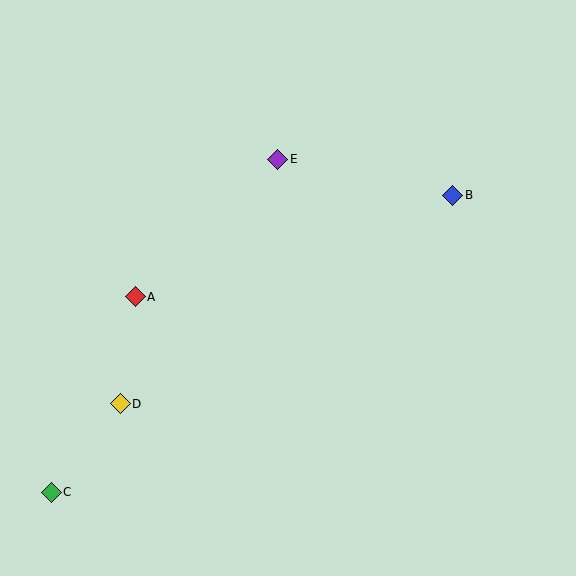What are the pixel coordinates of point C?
Point C is at (51, 493).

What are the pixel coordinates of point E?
Point E is at (278, 159).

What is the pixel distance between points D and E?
The distance between D and E is 291 pixels.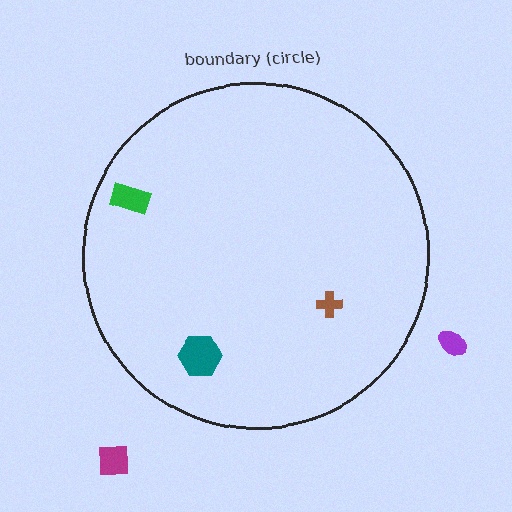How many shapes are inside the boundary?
3 inside, 2 outside.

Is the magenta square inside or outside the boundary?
Outside.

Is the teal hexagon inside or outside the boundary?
Inside.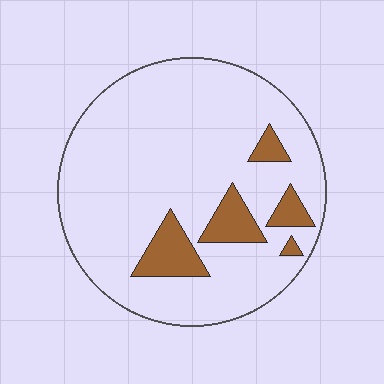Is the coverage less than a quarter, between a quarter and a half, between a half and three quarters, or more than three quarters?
Less than a quarter.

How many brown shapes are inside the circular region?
5.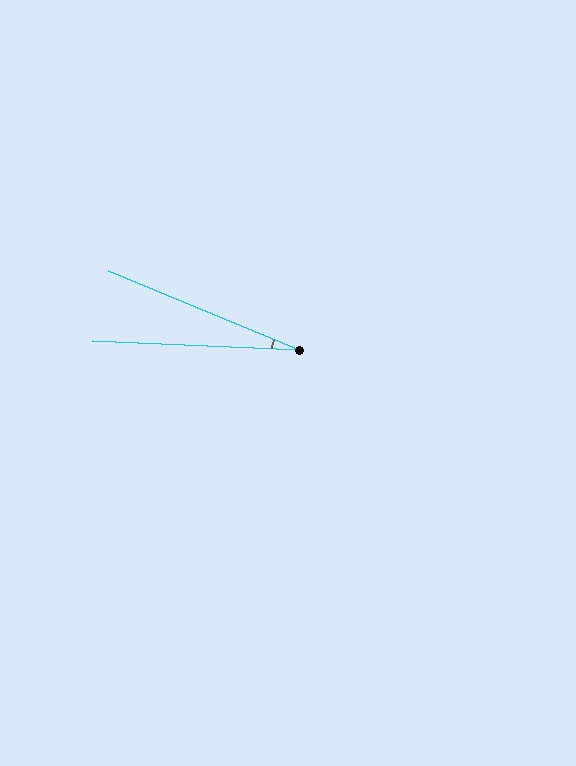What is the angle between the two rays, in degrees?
Approximately 20 degrees.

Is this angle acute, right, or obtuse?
It is acute.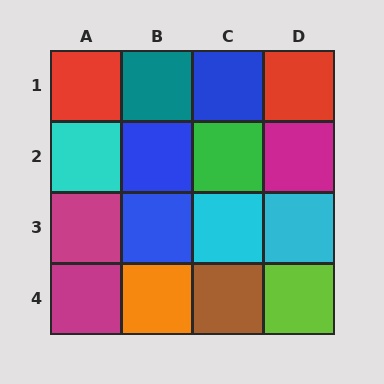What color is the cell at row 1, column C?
Blue.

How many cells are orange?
1 cell is orange.